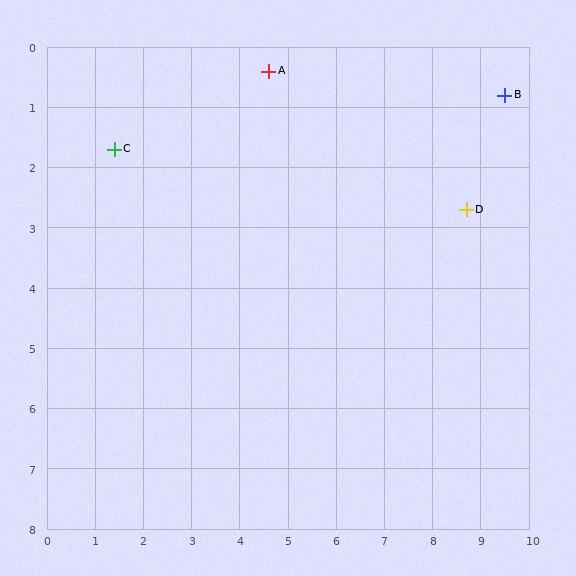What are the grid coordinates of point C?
Point C is at approximately (1.4, 1.7).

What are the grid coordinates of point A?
Point A is at approximately (4.6, 0.4).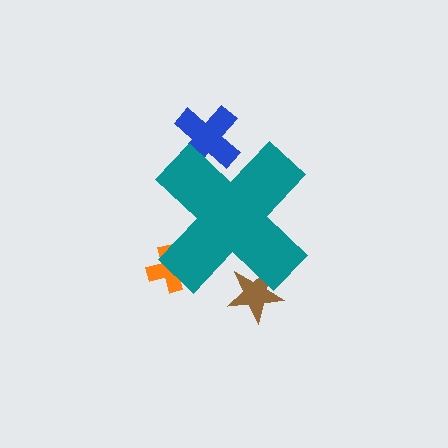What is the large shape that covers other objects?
A teal cross.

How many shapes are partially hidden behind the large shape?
3 shapes are partially hidden.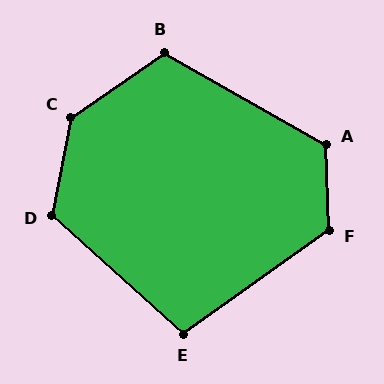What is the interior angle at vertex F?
Approximately 124 degrees (obtuse).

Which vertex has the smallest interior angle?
E, at approximately 103 degrees.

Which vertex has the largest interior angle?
C, at approximately 136 degrees.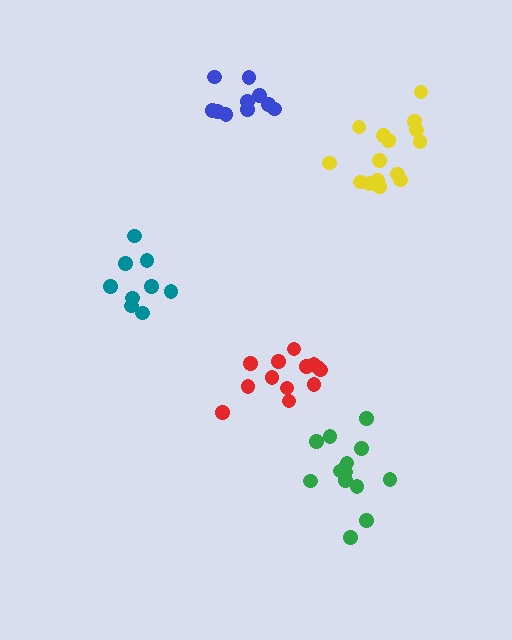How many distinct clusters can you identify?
There are 5 distinct clusters.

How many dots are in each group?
Group 1: 13 dots, Group 2: 9 dots, Group 3: 15 dots, Group 4: 14 dots, Group 5: 10 dots (61 total).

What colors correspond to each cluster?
The clusters are colored: red, teal, yellow, green, blue.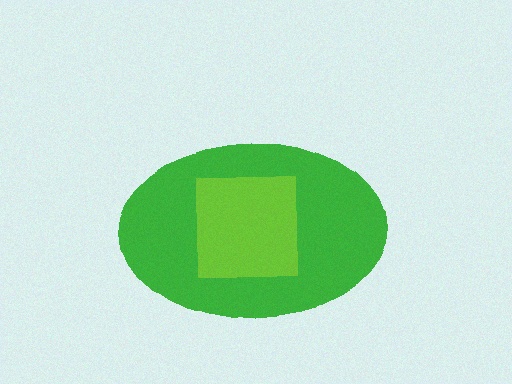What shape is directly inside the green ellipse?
The lime square.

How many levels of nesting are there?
2.